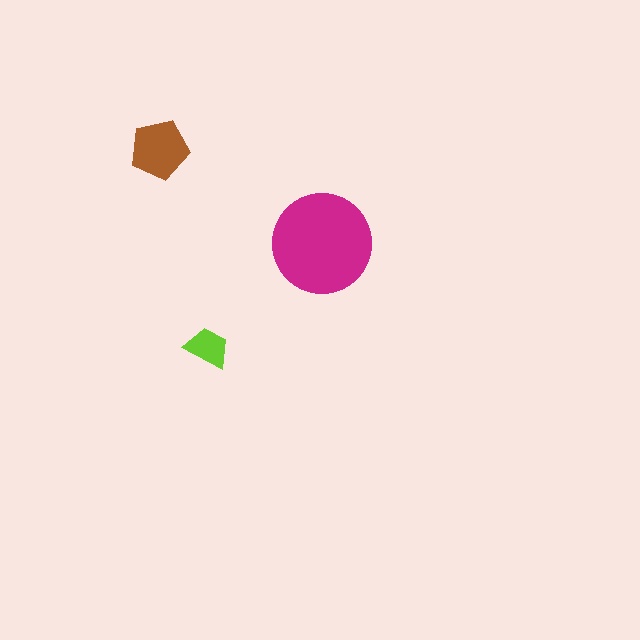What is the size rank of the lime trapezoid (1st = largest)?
3rd.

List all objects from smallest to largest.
The lime trapezoid, the brown pentagon, the magenta circle.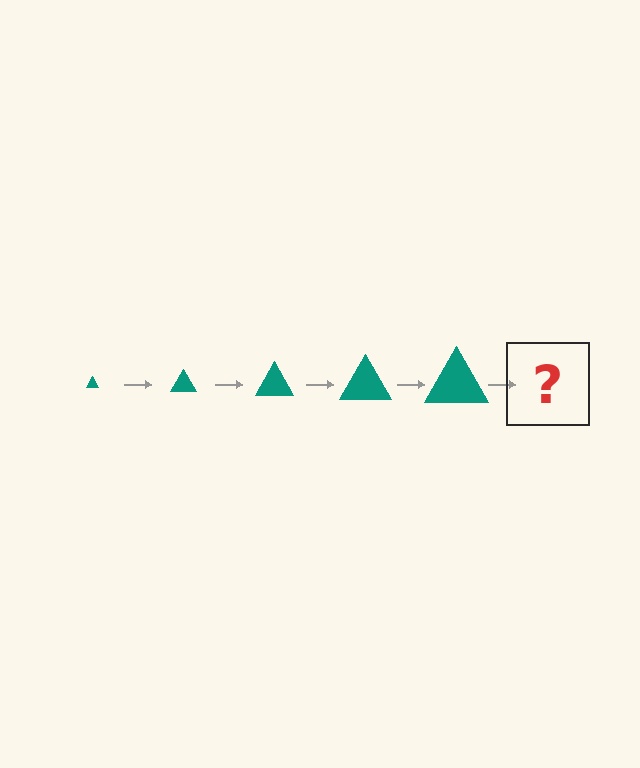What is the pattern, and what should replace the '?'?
The pattern is that the triangle gets progressively larger each step. The '?' should be a teal triangle, larger than the previous one.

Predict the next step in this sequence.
The next step is a teal triangle, larger than the previous one.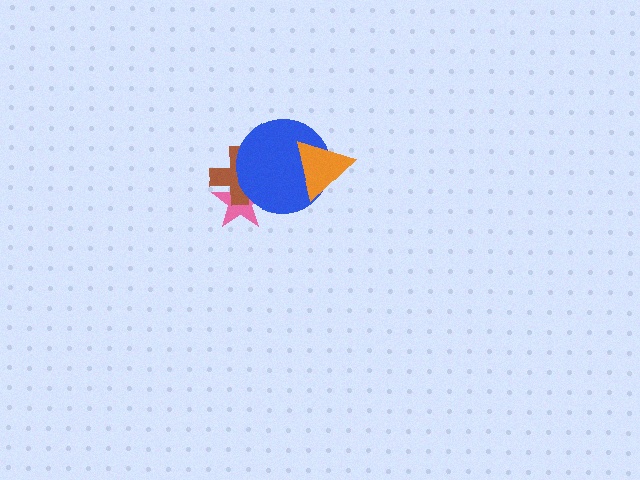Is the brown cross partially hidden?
Yes, it is partially covered by another shape.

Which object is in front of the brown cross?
The blue circle is in front of the brown cross.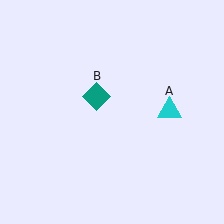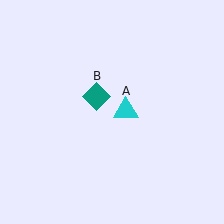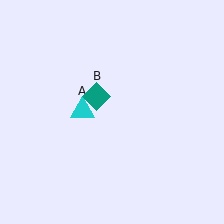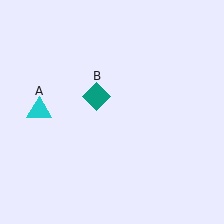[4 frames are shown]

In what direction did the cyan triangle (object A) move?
The cyan triangle (object A) moved left.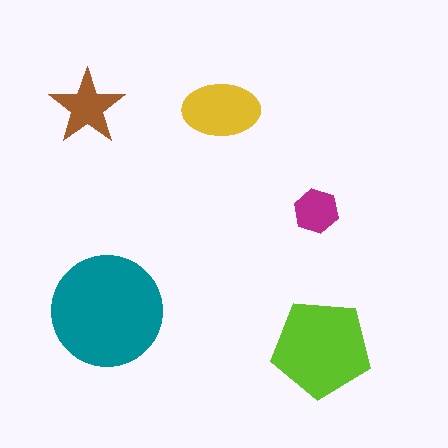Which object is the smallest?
The magenta hexagon.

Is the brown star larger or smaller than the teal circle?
Smaller.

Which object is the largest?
The teal circle.